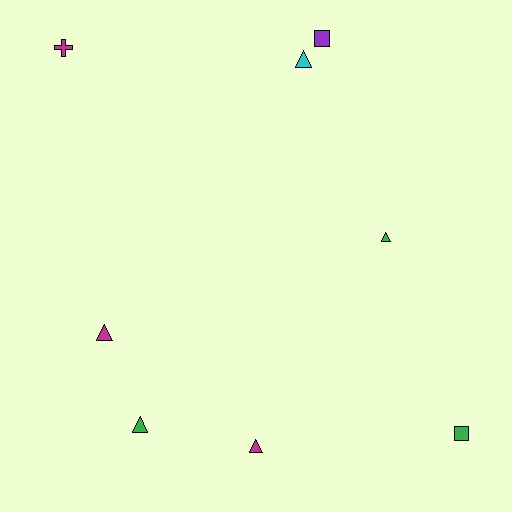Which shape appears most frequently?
Triangle, with 5 objects.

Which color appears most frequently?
Green, with 3 objects.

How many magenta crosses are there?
There is 1 magenta cross.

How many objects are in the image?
There are 8 objects.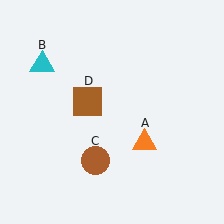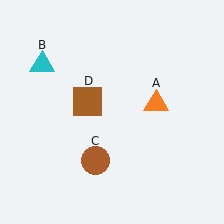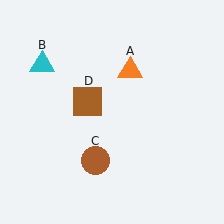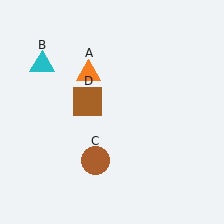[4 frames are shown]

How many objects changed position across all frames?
1 object changed position: orange triangle (object A).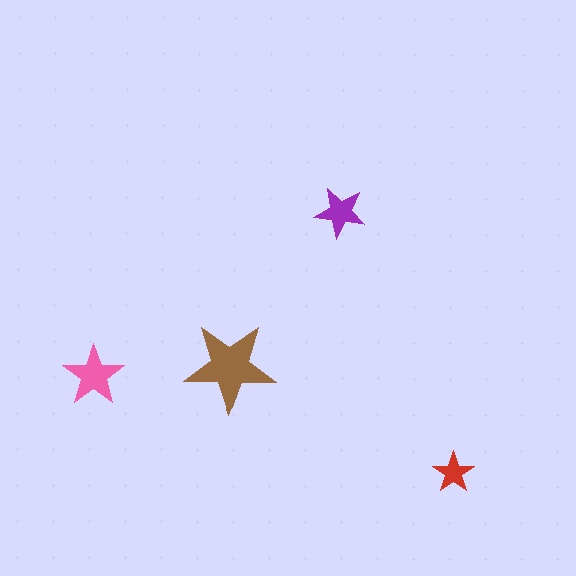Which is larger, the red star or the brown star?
The brown one.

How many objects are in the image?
There are 4 objects in the image.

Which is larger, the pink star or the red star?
The pink one.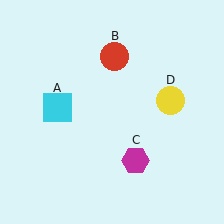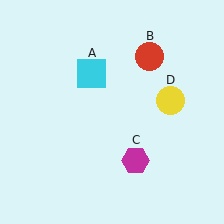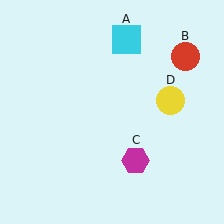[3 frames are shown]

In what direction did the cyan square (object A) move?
The cyan square (object A) moved up and to the right.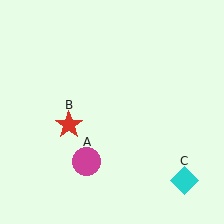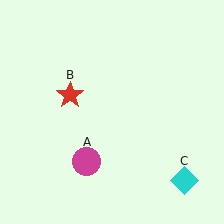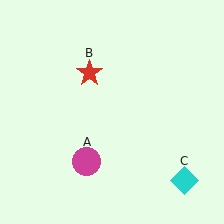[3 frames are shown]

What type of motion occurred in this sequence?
The red star (object B) rotated clockwise around the center of the scene.